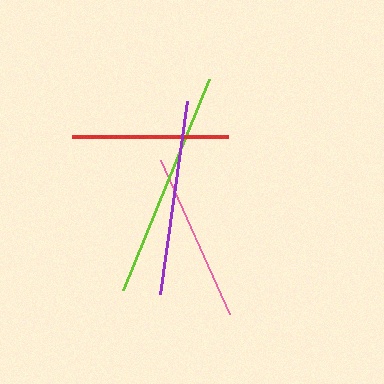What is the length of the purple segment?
The purple segment is approximately 195 pixels long.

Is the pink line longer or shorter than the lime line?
The lime line is longer than the pink line.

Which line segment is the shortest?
The red line is the shortest at approximately 156 pixels.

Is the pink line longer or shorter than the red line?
The pink line is longer than the red line.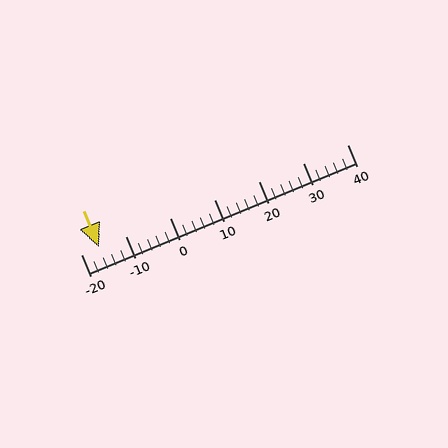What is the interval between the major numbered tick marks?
The major tick marks are spaced 10 units apart.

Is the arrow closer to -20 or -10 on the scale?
The arrow is closer to -20.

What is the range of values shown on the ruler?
The ruler shows values from -20 to 40.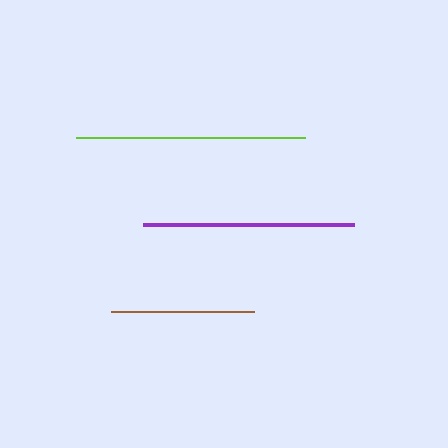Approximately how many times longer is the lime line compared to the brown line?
The lime line is approximately 1.6 times the length of the brown line.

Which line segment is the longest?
The lime line is the longest at approximately 229 pixels.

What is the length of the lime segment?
The lime segment is approximately 229 pixels long.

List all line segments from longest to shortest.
From longest to shortest: lime, purple, brown.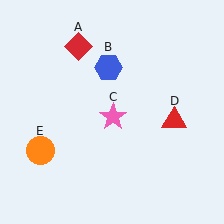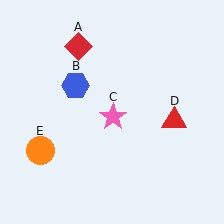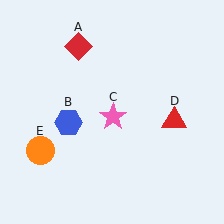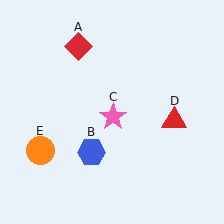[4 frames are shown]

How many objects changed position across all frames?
1 object changed position: blue hexagon (object B).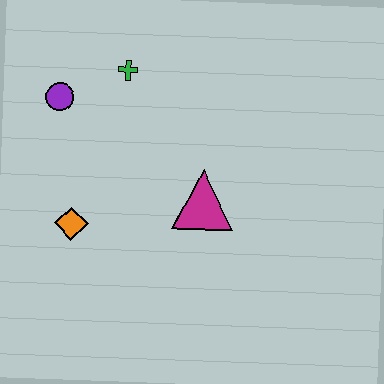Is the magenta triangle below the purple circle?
Yes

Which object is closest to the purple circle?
The green cross is closest to the purple circle.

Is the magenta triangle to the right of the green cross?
Yes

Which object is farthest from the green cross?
The orange diamond is farthest from the green cross.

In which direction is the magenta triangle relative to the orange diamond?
The magenta triangle is to the right of the orange diamond.